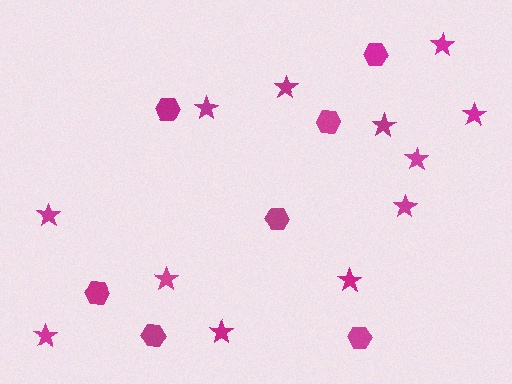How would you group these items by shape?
There are 2 groups: one group of stars (12) and one group of hexagons (7).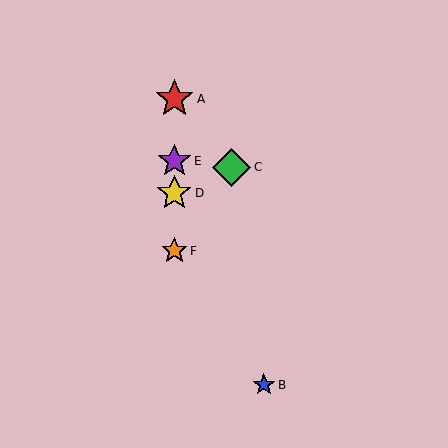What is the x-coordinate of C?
Object C is at x≈232.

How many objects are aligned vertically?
4 objects (A, D, E, F) are aligned vertically.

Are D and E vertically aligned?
Yes, both are at x≈174.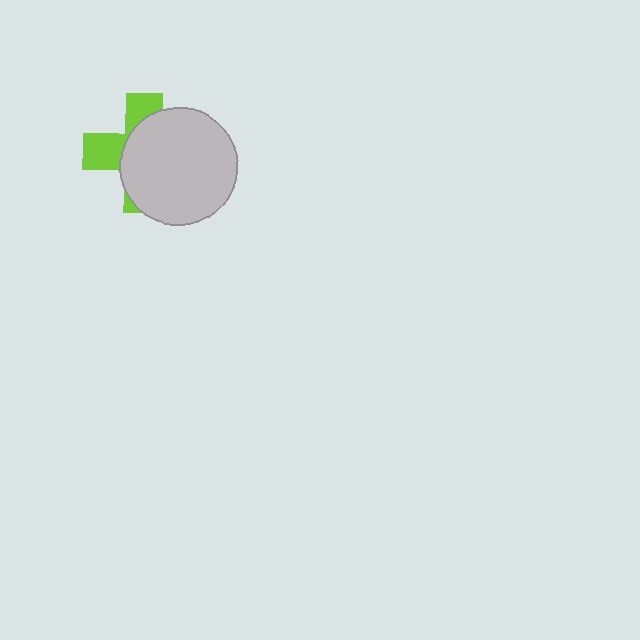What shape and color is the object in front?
The object in front is a light gray circle.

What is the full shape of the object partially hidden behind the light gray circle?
The partially hidden object is a lime cross.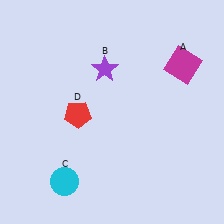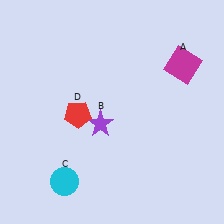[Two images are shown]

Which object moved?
The purple star (B) moved down.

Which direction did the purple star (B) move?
The purple star (B) moved down.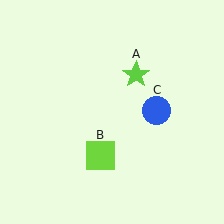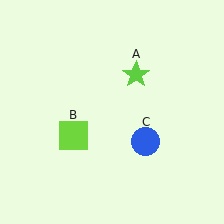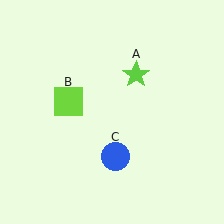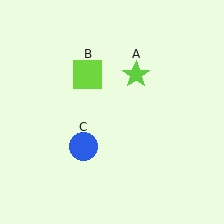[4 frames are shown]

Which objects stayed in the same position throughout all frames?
Lime star (object A) remained stationary.